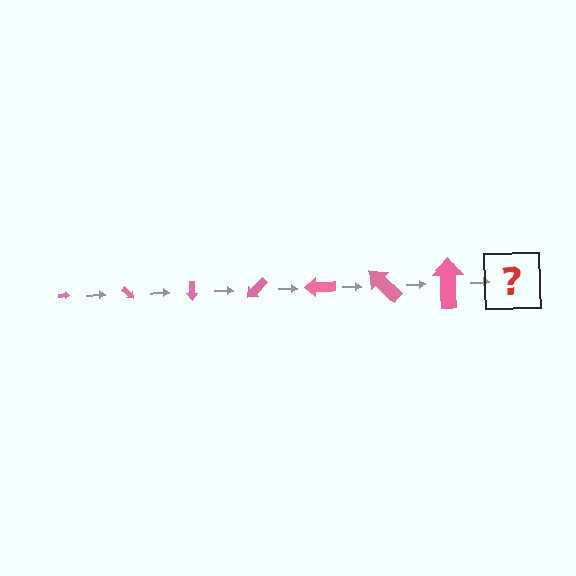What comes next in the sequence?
The next element should be an arrow, larger than the previous one and rotated 315 degrees from the start.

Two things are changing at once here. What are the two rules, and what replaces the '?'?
The two rules are that the arrow grows larger each step and it rotates 45 degrees each step. The '?' should be an arrow, larger than the previous one and rotated 315 degrees from the start.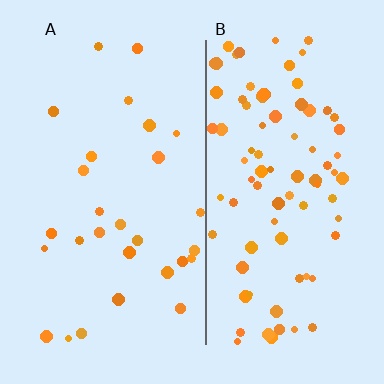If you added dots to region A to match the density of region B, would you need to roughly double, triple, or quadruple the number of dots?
Approximately triple.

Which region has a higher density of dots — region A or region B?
B (the right).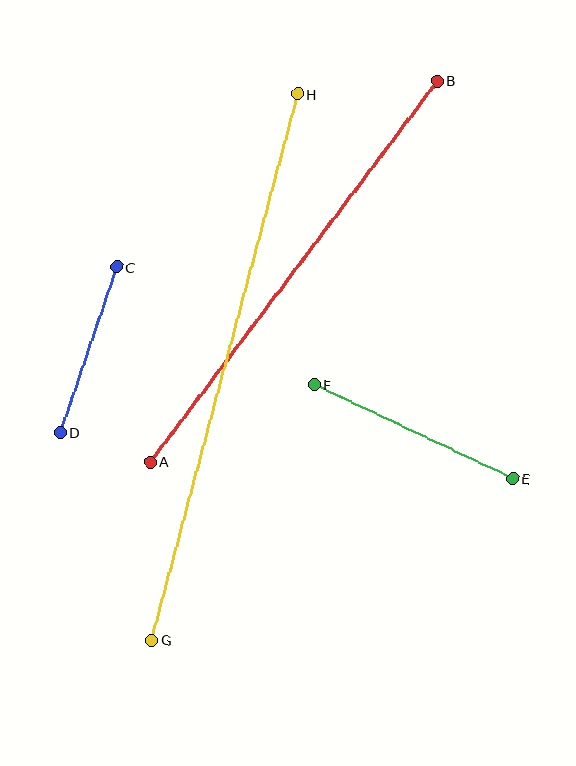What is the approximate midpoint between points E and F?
The midpoint is at approximately (413, 432) pixels.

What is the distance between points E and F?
The distance is approximately 220 pixels.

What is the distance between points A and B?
The distance is approximately 477 pixels.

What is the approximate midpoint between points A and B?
The midpoint is at approximately (294, 271) pixels.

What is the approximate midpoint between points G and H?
The midpoint is at approximately (225, 367) pixels.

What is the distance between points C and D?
The distance is approximately 174 pixels.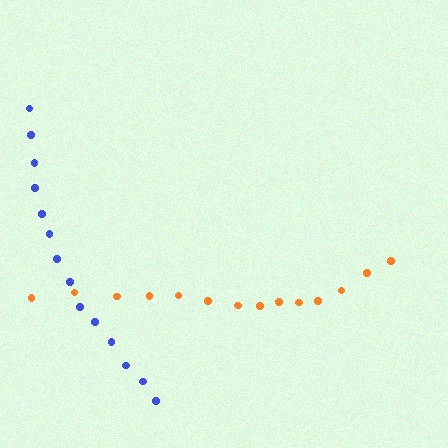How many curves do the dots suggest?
There are 2 distinct paths.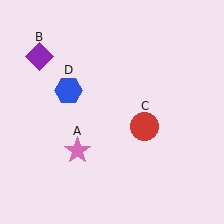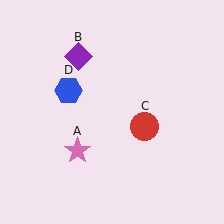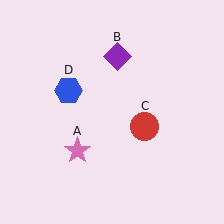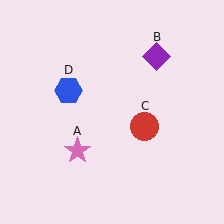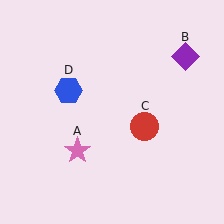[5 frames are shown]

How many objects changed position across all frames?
1 object changed position: purple diamond (object B).